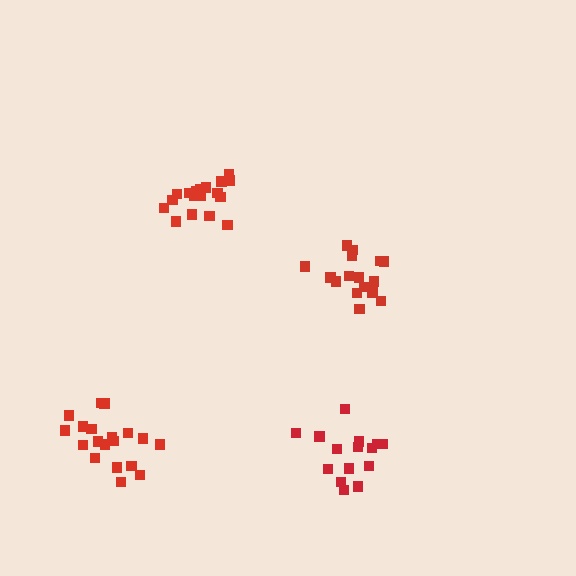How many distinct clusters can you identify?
There are 4 distinct clusters.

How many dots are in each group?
Group 1: 20 dots, Group 2: 16 dots, Group 3: 15 dots, Group 4: 18 dots (69 total).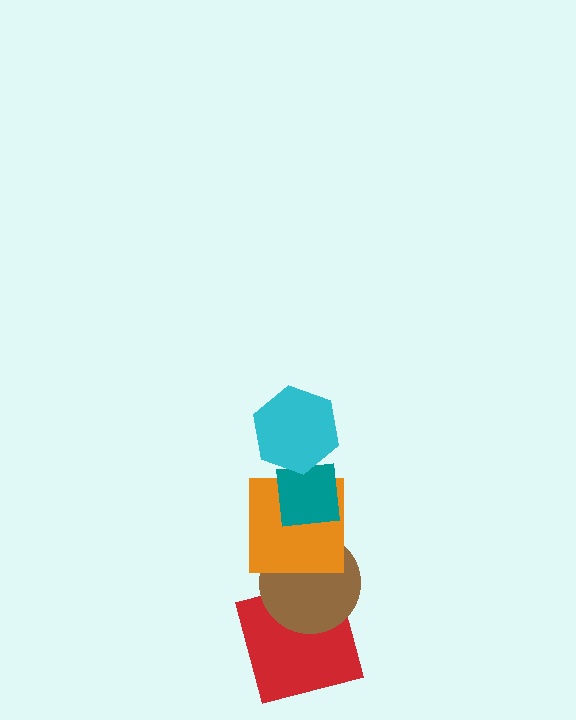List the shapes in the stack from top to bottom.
From top to bottom: the cyan hexagon, the teal square, the orange square, the brown circle, the red square.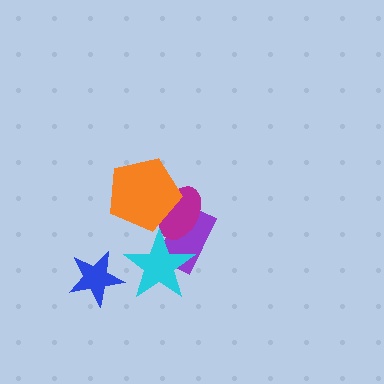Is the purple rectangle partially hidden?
Yes, it is partially covered by another shape.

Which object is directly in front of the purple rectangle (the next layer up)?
The magenta ellipse is directly in front of the purple rectangle.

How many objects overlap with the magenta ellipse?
3 objects overlap with the magenta ellipse.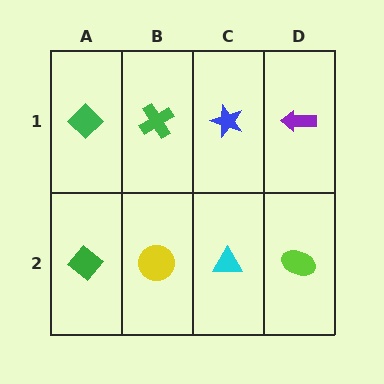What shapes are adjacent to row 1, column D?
A lime ellipse (row 2, column D), a blue star (row 1, column C).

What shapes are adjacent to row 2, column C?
A blue star (row 1, column C), a yellow circle (row 2, column B), a lime ellipse (row 2, column D).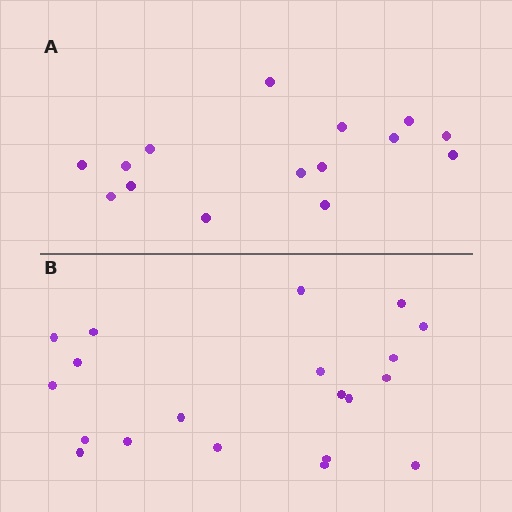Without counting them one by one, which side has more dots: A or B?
Region B (the bottom region) has more dots.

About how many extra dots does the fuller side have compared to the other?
Region B has about 5 more dots than region A.